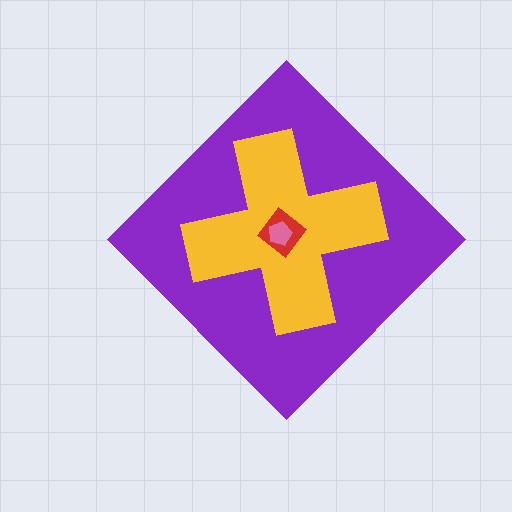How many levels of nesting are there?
4.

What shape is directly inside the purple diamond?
The yellow cross.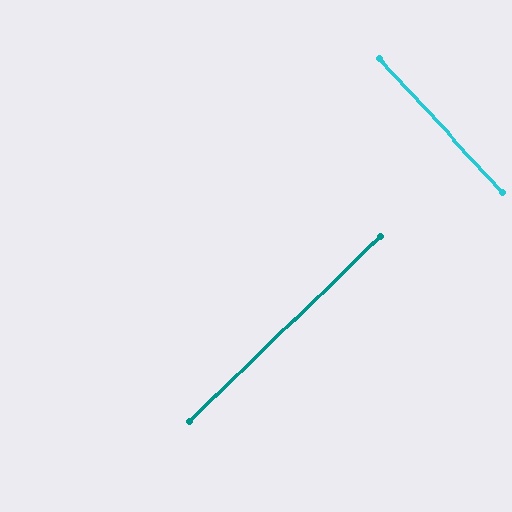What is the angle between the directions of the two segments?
Approximately 88 degrees.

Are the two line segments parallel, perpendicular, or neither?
Perpendicular — they meet at approximately 88°.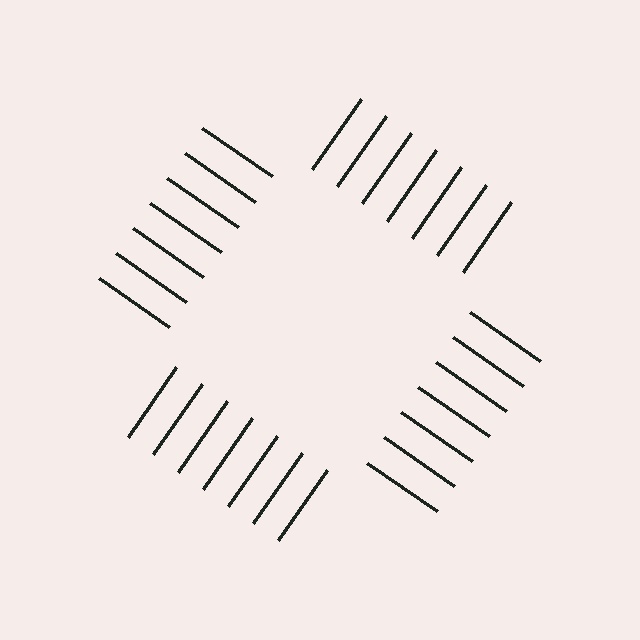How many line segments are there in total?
28 — 7 along each of the 4 edges.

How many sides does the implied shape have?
4 sides — the line-ends trace a square.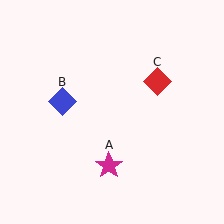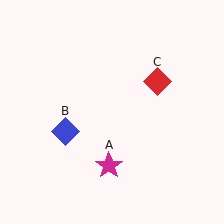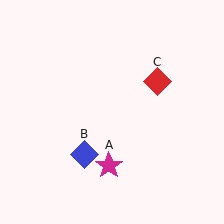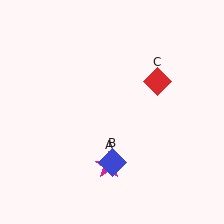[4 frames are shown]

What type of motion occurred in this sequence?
The blue diamond (object B) rotated counterclockwise around the center of the scene.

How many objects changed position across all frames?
1 object changed position: blue diamond (object B).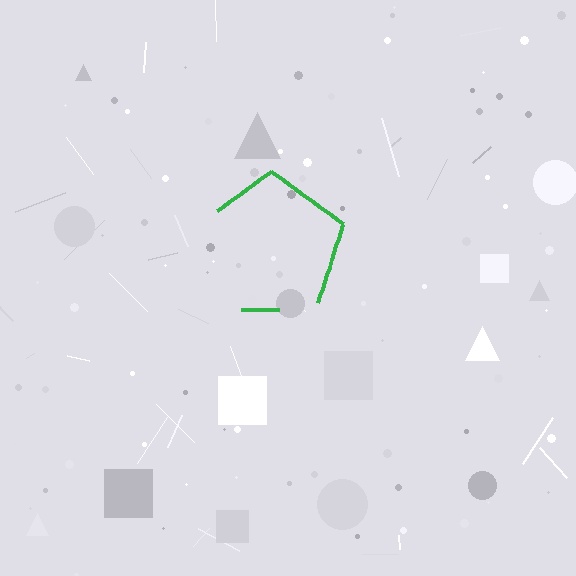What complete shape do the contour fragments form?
The contour fragments form a pentagon.